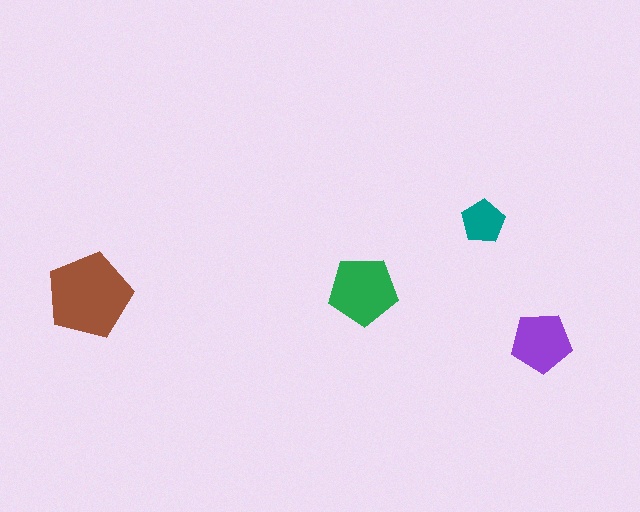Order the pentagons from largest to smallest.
the brown one, the green one, the purple one, the teal one.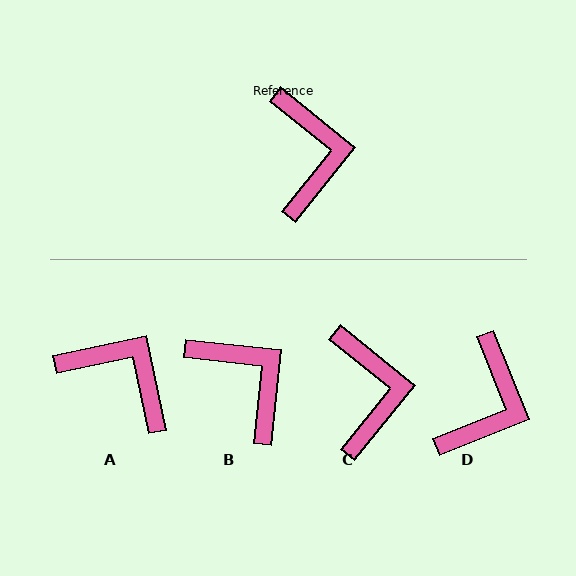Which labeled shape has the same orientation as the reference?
C.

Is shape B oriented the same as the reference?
No, it is off by about 33 degrees.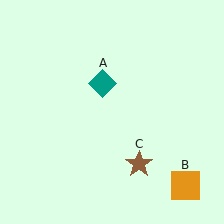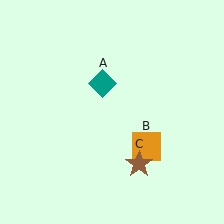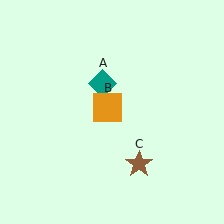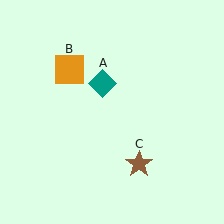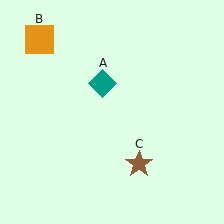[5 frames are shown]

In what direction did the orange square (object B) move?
The orange square (object B) moved up and to the left.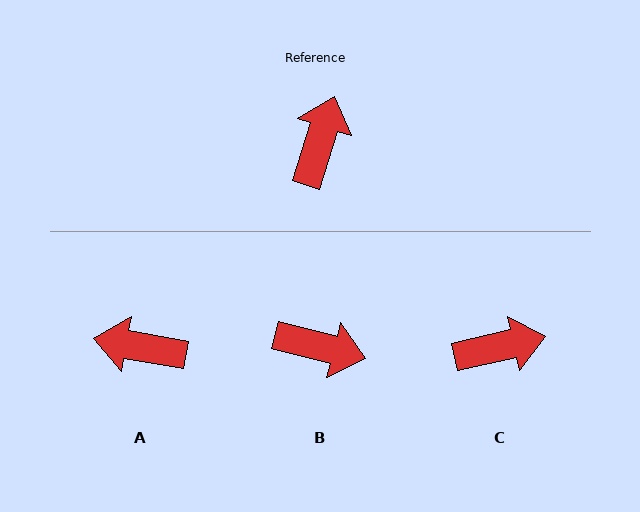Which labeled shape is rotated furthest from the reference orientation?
A, about 98 degrees away.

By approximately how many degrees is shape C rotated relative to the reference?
Approximately 59 degrees clockwise.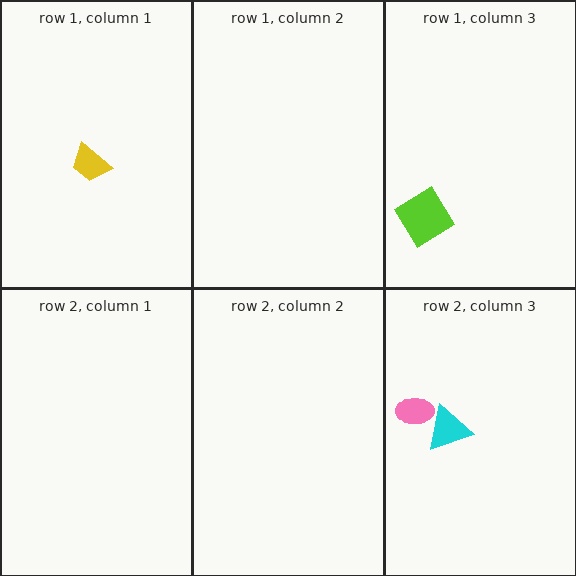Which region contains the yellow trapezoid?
The row 1, column 1 region.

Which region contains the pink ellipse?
The row 2, column 3 region.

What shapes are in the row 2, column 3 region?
The pink ellipse, the cyan triangle.